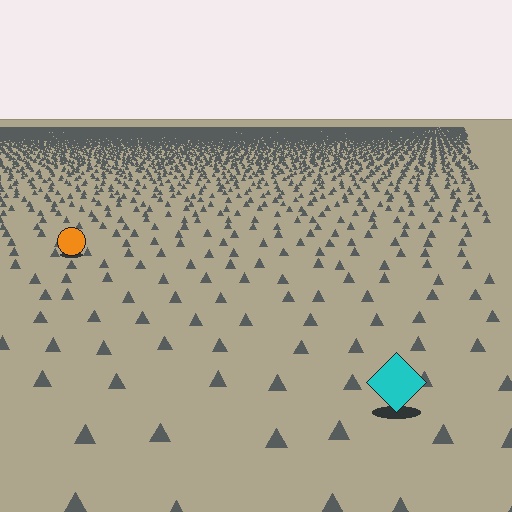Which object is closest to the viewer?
The cyan diamond is closest. The texture marks near it are larger and more spread out.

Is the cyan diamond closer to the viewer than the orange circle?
Yes. The cyan diamond is closer — you can tell from the texture gradient: the ground texture is coarser near it.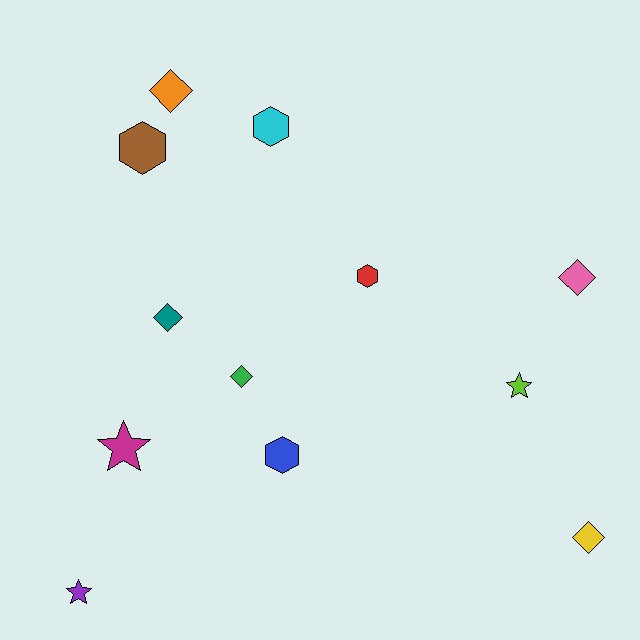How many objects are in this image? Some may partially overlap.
There are 12 objects.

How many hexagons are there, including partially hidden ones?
There are 4 hexagons.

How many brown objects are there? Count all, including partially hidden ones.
There is 1 brown object.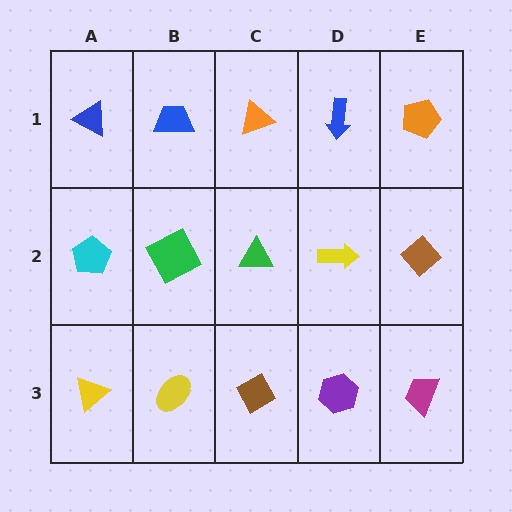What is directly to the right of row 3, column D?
A magenta trapezoid.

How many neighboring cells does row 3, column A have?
2.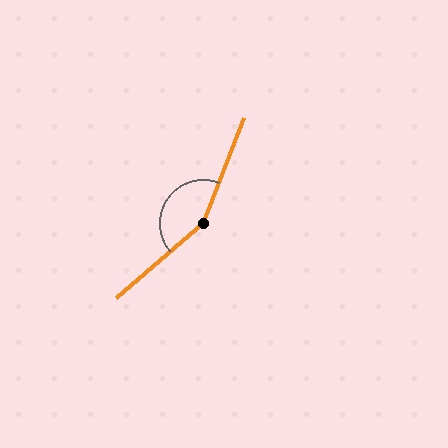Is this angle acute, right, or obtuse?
It is obtuse.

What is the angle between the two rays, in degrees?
Approximately 152 degrees.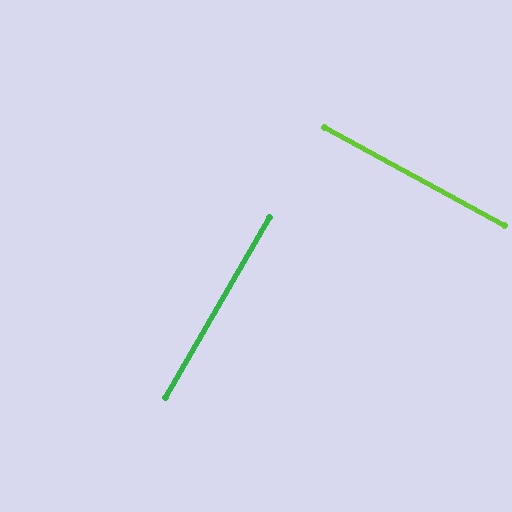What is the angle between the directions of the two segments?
Approximately 88 degrees.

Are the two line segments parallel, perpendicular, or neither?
Perpendicular — they meet at approximately 88°.